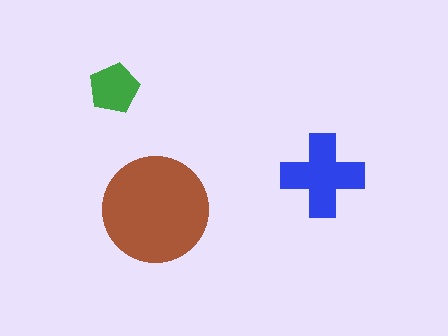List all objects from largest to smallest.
The brown circle, the blue cross, the green pentagon.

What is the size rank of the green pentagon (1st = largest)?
3rd.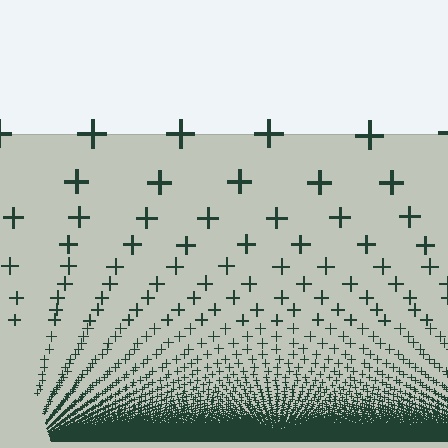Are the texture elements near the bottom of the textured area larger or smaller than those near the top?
Smaller. The gradient is inverted — elements near the bottom are smaller and denser.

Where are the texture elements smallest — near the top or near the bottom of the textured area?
Near the bottom.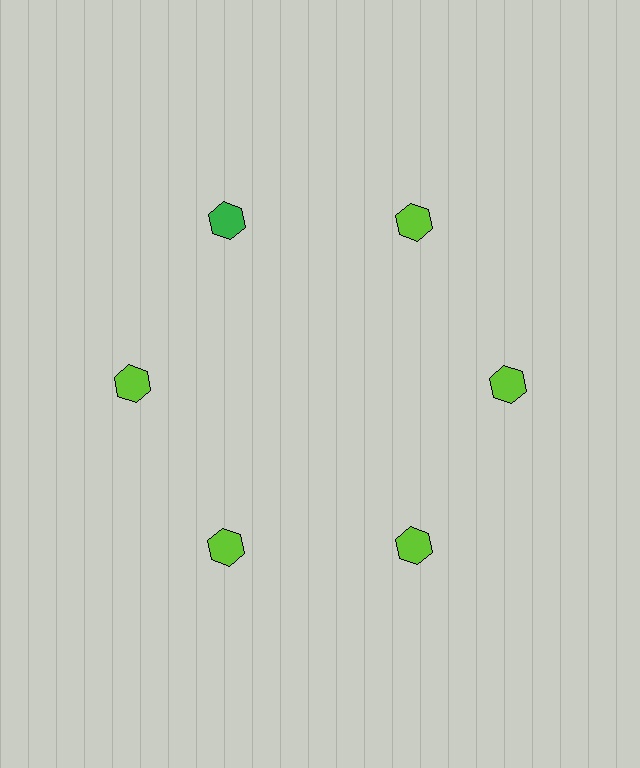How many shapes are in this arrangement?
There are 6 shapes arranged in a ring pattern.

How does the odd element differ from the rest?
It has a different color: green instead of lime.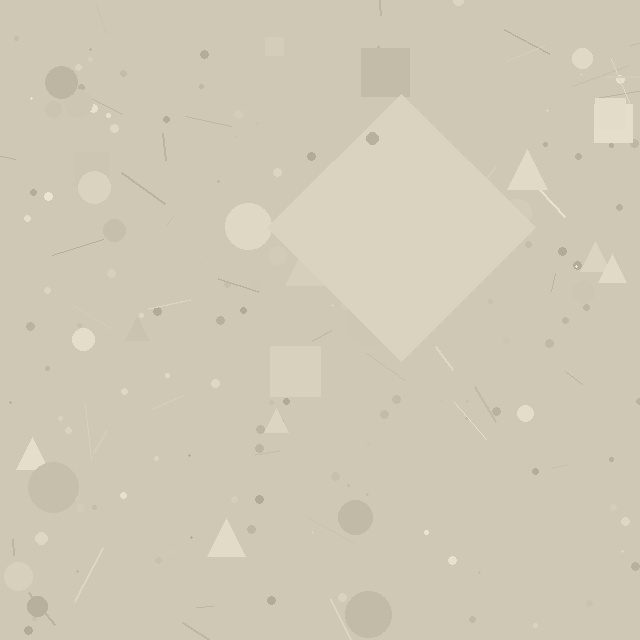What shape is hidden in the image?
A diamond is hidden in the image.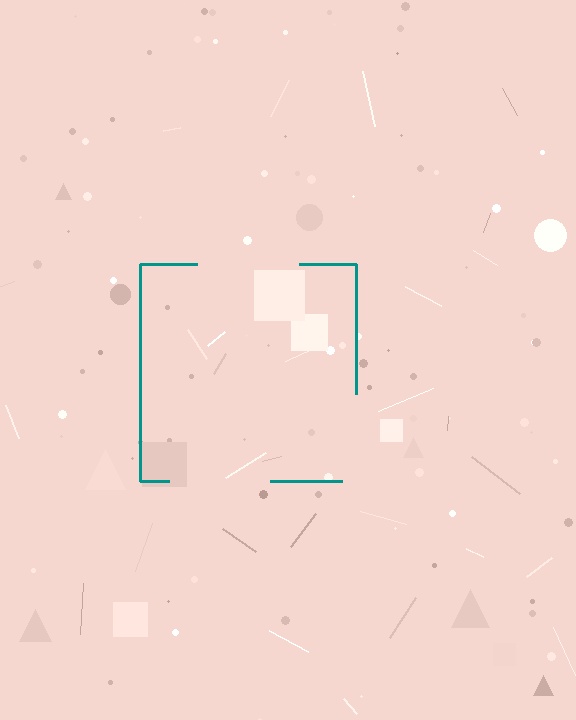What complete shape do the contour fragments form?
The contour fragments form a square.